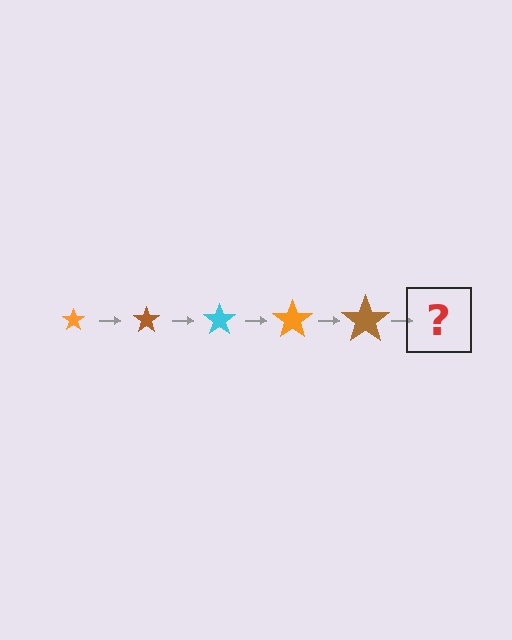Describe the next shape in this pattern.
It should be a cyan star, larger than the previous one.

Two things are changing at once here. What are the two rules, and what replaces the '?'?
The two rules are that the star grows larger each step and the color cycles through orange, brown, and cyan. The '?' should be a cyan star, larger than the previous one.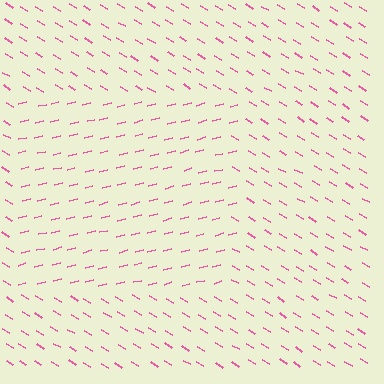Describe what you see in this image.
The image is filled with small pink line segments. A rectangle region in the image has lines oriented differently from the surrounding lines, creating a visible texture boundary.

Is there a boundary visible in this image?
Yes, there is a texture boundary formed by a change in line orientation.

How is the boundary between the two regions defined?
The boundary is defined purely by a change in line orientation (approximately 45 degrees difference). All lines are the same color and thickness.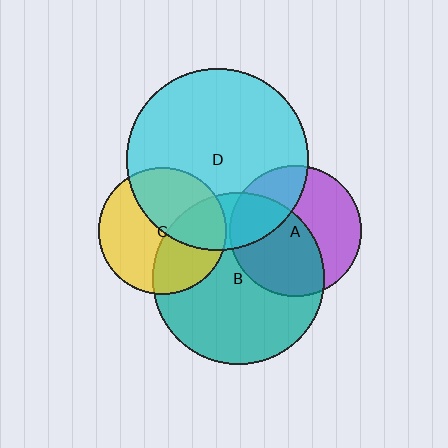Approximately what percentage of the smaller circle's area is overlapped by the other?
Approximately 30%.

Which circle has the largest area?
Circle D (cyan).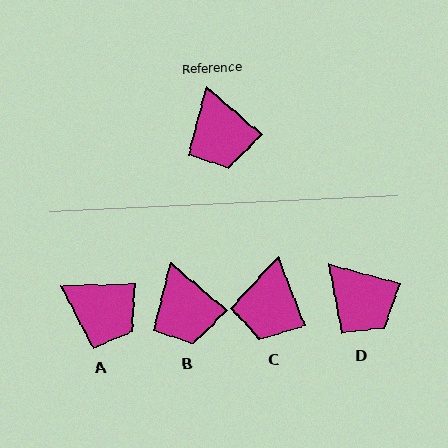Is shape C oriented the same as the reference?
No, it is off by about 28 degrees.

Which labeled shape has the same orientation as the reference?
B.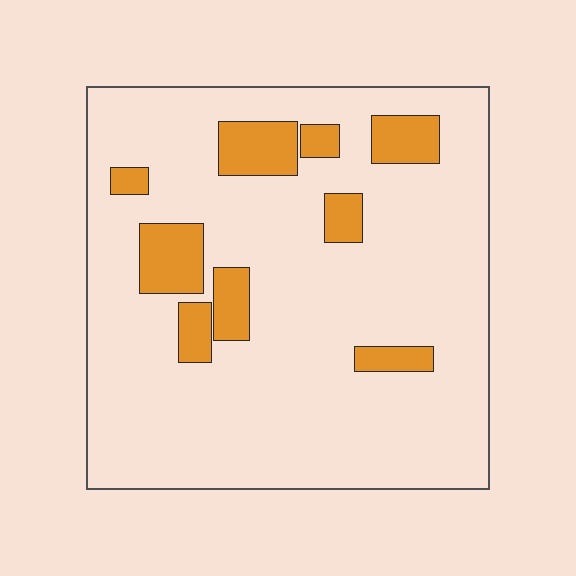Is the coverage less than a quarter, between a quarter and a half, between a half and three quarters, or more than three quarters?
Less than a quarter.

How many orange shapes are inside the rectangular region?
9.